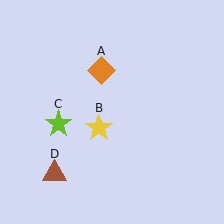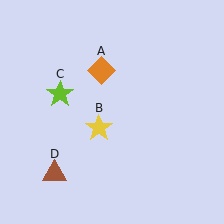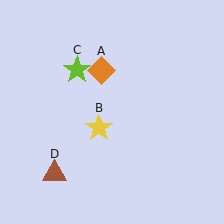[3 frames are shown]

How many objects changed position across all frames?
1 object changed position: lime star (object C).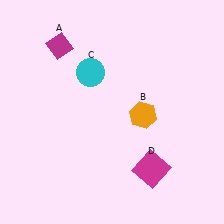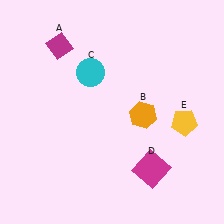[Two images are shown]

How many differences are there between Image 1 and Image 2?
There is 1 difference between the two images.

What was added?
A yellow pentagon (E) was added in Image 2.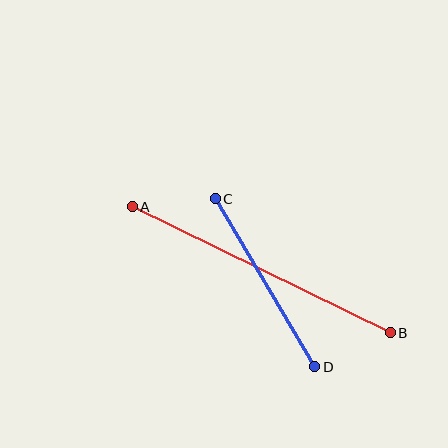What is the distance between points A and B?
The distance is approximately 287 pixels.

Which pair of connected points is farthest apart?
Points A and B are farthest apart.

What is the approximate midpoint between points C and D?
The midpoint is at approximately (265, 283) pixels.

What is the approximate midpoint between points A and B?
The midpoint is at approximately (261, 270) pixels.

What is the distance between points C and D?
The distance is approximately 195 pixels.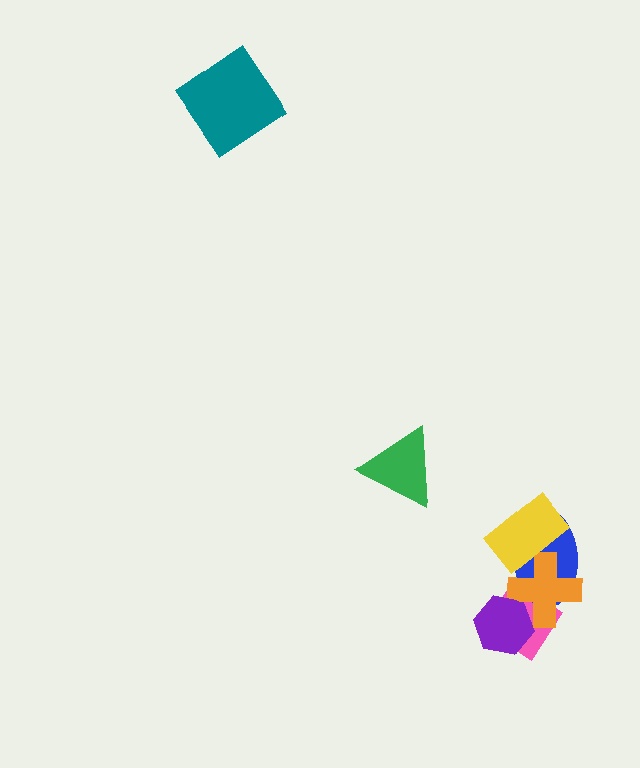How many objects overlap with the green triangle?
0 objects overlap with the green triangle.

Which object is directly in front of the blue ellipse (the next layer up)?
The orange cross is directly in front of the blue ellipse.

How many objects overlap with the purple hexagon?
2 objects overlap with the purple hexagon.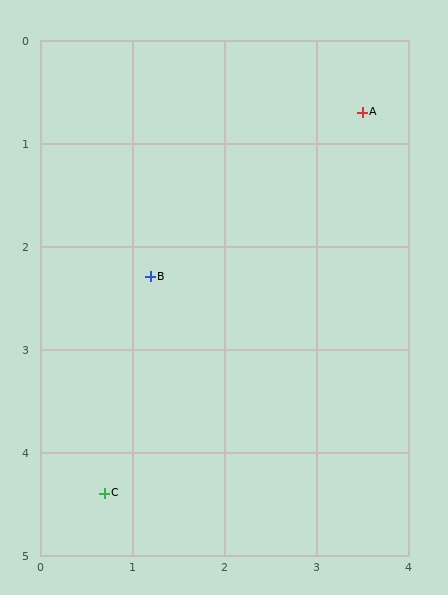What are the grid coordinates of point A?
Point A is at approximately (3.5, 0.7).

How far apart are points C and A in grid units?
Points C and A are about 4.6 grid units apart.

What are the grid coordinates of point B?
Point B is at approximately (1.2, 2.3).